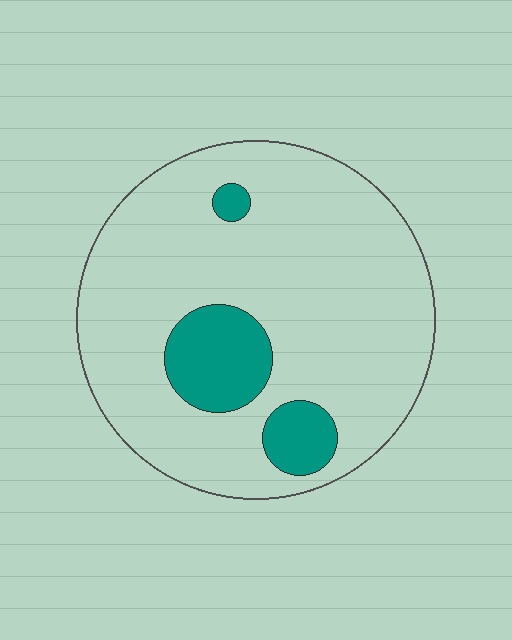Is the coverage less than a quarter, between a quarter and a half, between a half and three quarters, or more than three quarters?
Less than a quarter.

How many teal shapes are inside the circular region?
3.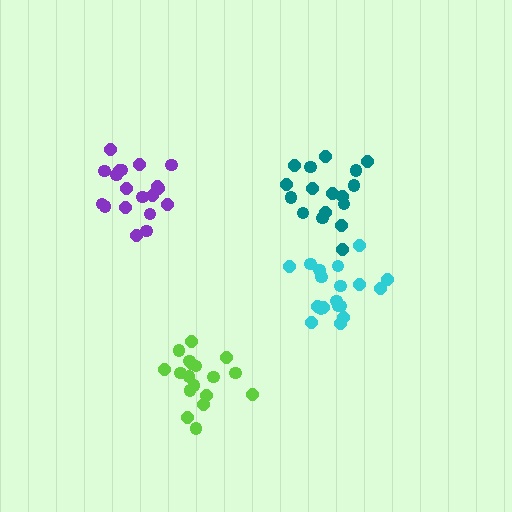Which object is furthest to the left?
The purple cluster is leftmost.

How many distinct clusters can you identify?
There are 4 distinct clusters.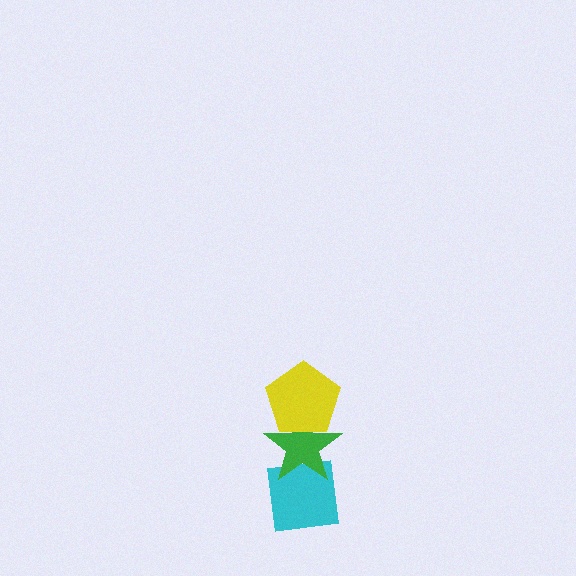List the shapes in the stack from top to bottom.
From top to bottom: the yellow pentagon, the green star, the cyan square.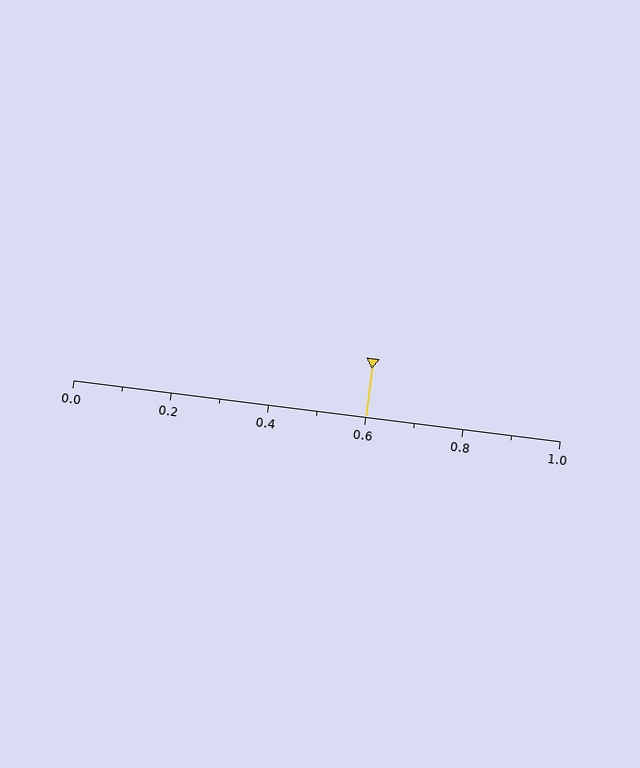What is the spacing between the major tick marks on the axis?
The major ticks are spaced 0.2 apart.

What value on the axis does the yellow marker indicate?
The marker indicates approximately 0.6.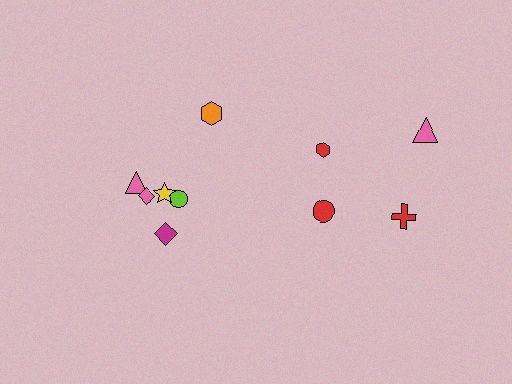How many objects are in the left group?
There are 6 objects.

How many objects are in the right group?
There are 4 objects.